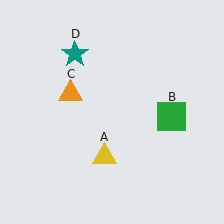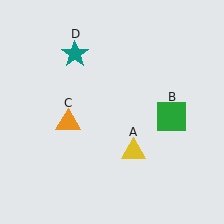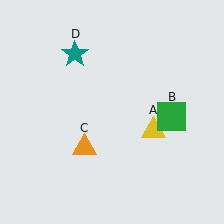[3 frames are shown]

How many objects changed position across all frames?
2 objects changed position: yellow triangle (object A), orange triangle (object C).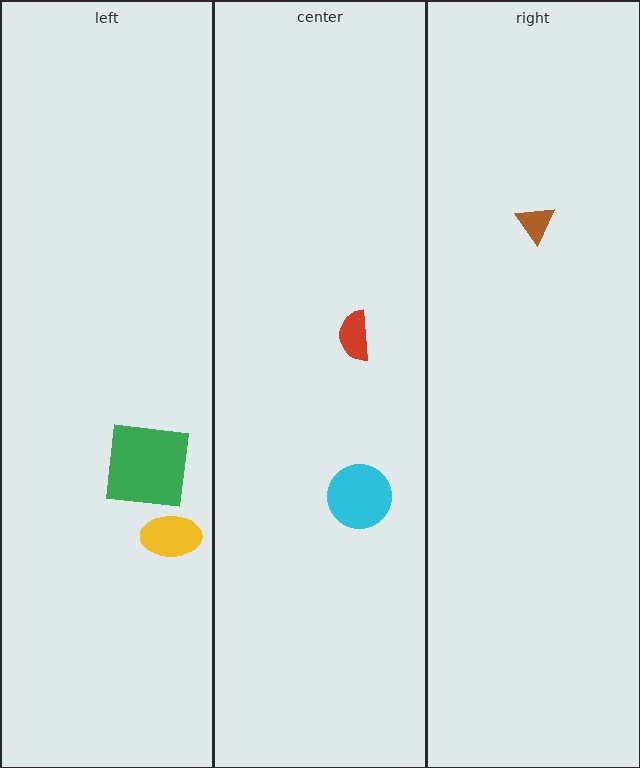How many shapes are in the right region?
1.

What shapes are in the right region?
The brown triangle.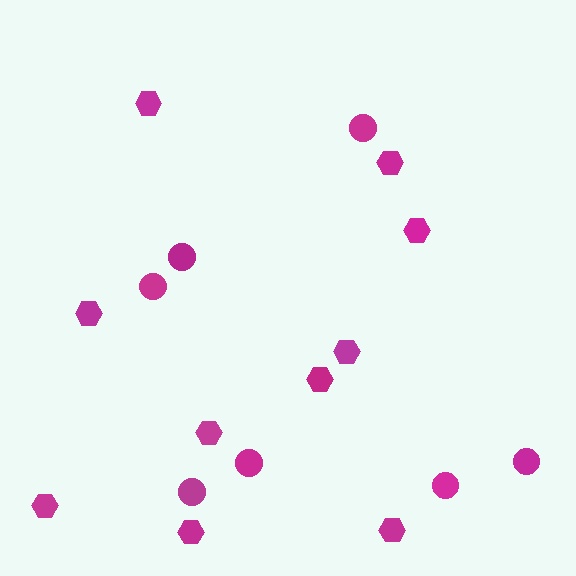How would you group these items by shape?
There are 2 groups: one group of circles (7) and one group of hexagons (10).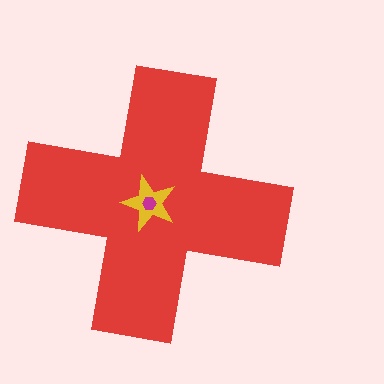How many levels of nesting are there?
3.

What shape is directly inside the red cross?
The yellow star.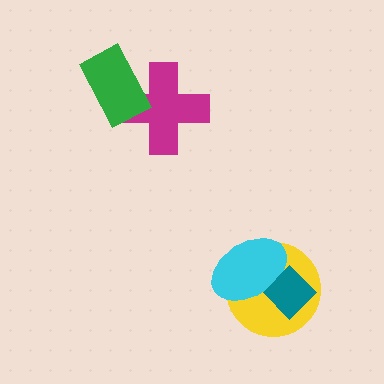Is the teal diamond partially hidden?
No, no other shape covers it.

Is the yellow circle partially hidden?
Yes, it is partially covered by another shape.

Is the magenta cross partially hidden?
Yes, it is partially covered by another shape.